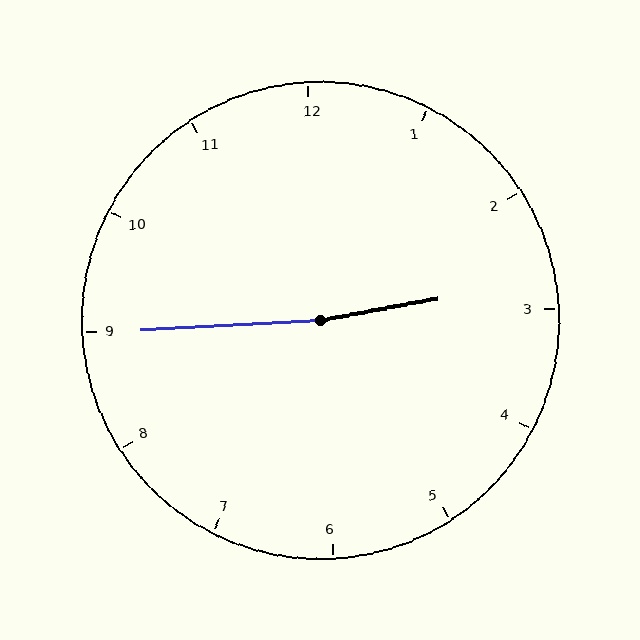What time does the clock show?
2:45.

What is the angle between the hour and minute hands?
Approximately 172 degrees.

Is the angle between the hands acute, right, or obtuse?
It is obtuse.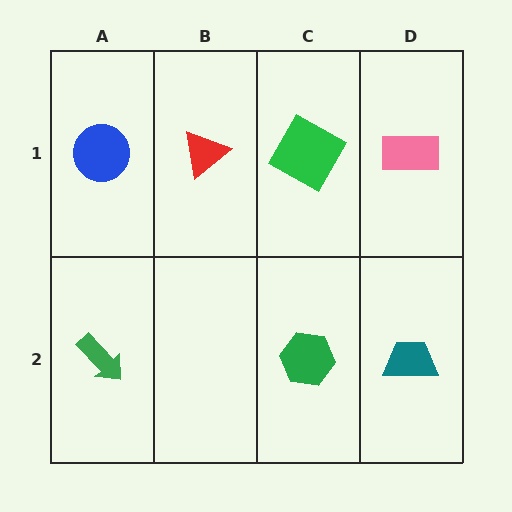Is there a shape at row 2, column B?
No, that cell is empty.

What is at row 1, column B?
A red triangle.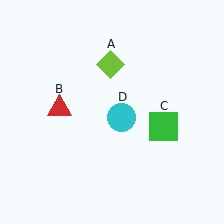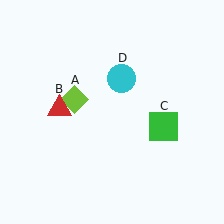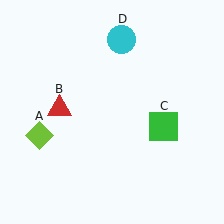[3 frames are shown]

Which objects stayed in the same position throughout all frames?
Red triangle (object B) and green square (object C) remained stationary.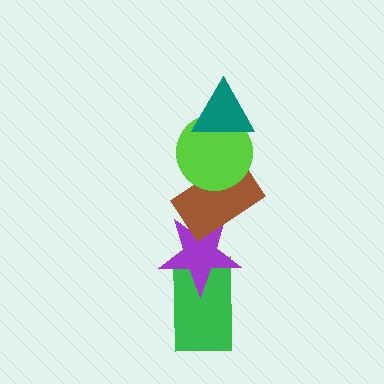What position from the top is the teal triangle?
The teal triangle is 1st from the top.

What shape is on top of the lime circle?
The teal triangle is on top of the lime circle.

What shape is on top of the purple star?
The brown rectangle is on top of the purple star.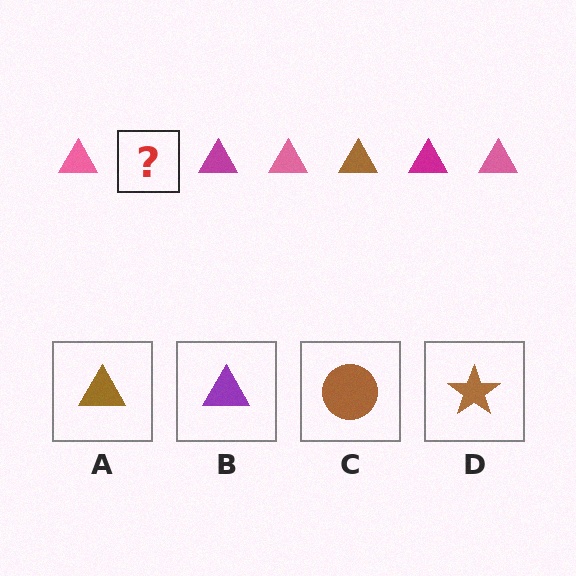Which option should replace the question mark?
Option A.